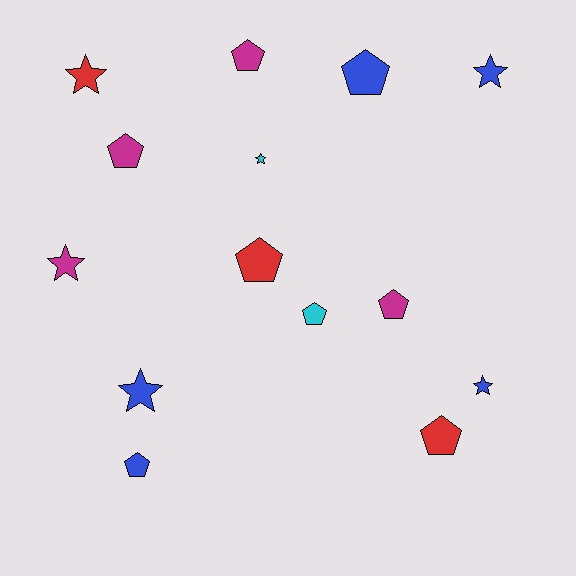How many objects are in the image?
There are 14 objects.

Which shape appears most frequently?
Pentagon, with 8 objects.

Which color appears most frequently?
Blue, with 5 objects.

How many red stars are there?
There is 1 red star.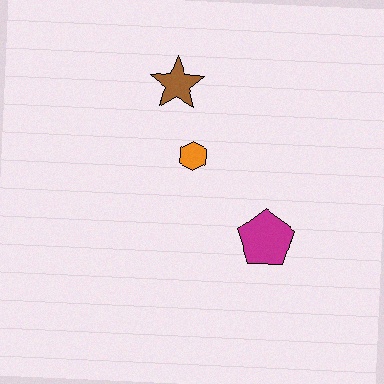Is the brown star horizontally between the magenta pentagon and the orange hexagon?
No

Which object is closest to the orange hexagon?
The brown star is closest to the orange hexagon.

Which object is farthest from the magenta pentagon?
The brown star is farthest from the magenta pentagon.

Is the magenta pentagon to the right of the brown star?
Yes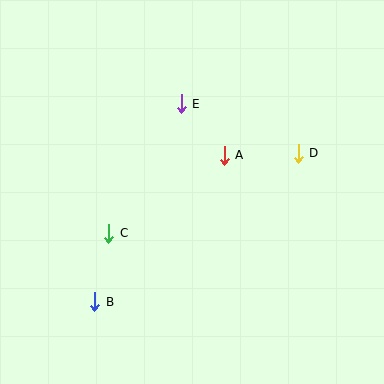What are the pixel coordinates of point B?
Point B is at (95, 302).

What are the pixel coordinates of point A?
Point A is at (224, 155).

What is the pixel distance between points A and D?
The distance between A and D is 74 pixels.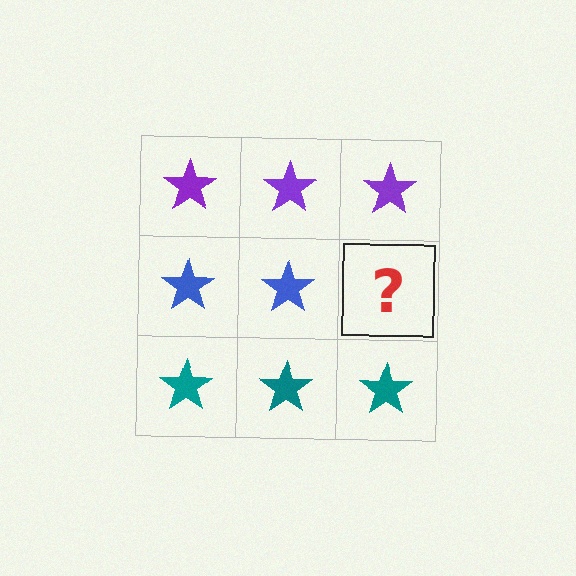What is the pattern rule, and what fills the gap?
The rule is that each row has a consistent color. The gap should be filled with a blue star.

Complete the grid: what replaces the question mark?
The question mark should be replaced with a blue star.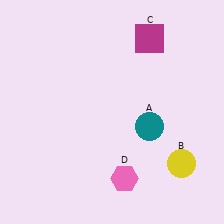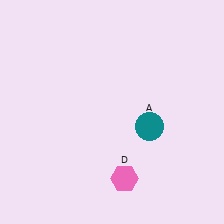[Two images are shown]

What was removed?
The magenta square (C), the yellow circle (B) were removed in Image 2.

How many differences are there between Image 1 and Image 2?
There are 2 differences between the two images.